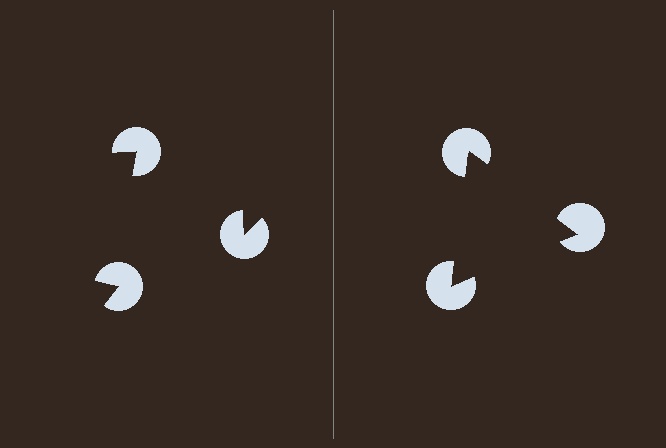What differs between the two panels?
The pac-man discs are positioned identically on both sides; only the wedge orientations differ. On the right they align to a triangle; on the left they are misaligned.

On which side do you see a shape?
An illusory triangle appears on the right side. On the left side the wedge cuts are rotated, so no coherent shape forms.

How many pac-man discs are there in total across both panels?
6 — 3 on each side.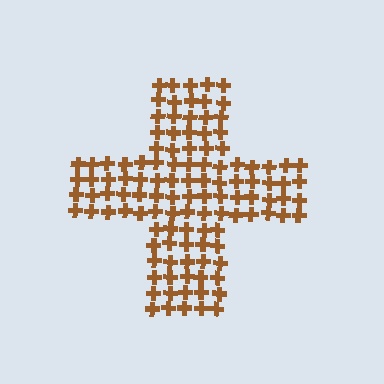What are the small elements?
The small elements are crosses.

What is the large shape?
The large shape is a cross.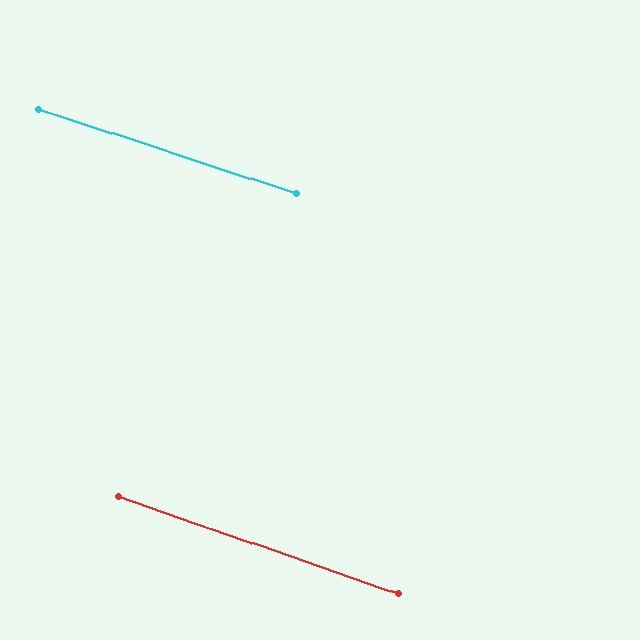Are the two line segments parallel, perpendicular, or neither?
Parallel — their directions differ by only 1.2°.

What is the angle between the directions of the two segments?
Approximately 1 degree.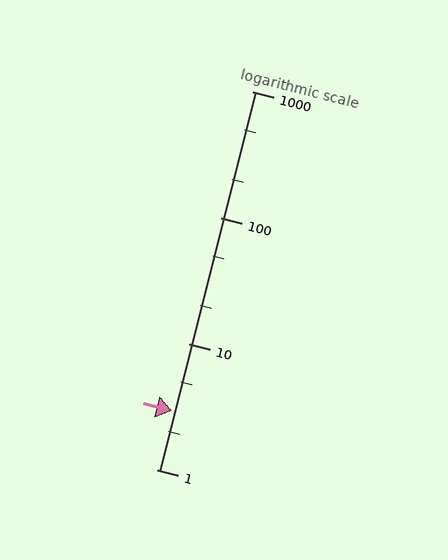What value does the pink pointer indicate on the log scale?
The pointer indicates approximately 2.9.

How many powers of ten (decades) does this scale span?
The scale spans 3 decades, from 1 to 1000.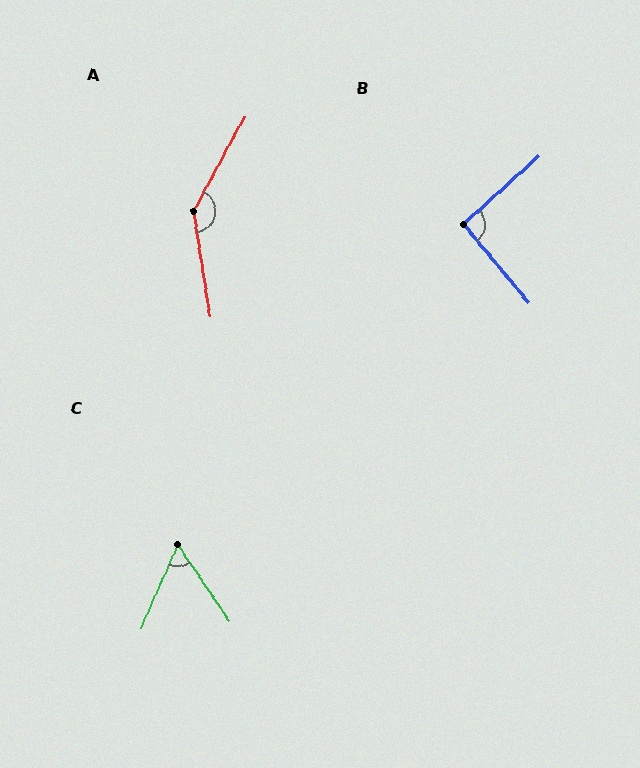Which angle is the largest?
A, at approximately 142 degrees.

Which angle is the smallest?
C, at approximately 58 degrees.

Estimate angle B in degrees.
Approximately 92 degrees.